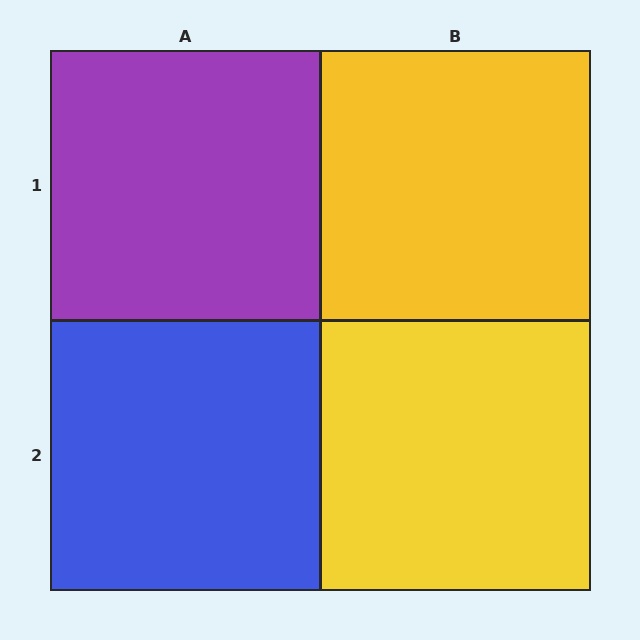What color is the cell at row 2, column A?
Blue.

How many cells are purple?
1 cell is purple.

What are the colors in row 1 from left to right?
Purple, yellow.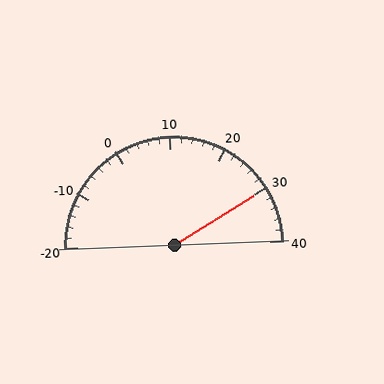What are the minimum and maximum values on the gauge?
The gauge ranges from -20 to 40.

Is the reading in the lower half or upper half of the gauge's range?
The reading is in the upper half of the range (-20 to 40).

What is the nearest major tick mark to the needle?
The nearest major tick mark is 30.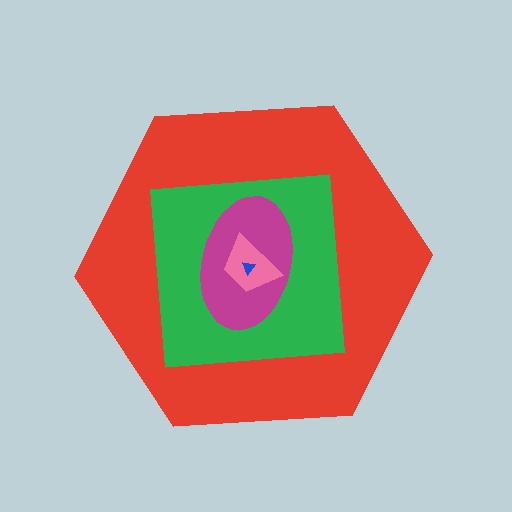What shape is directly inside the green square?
The magenta ellipse.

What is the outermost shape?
The red hexagon.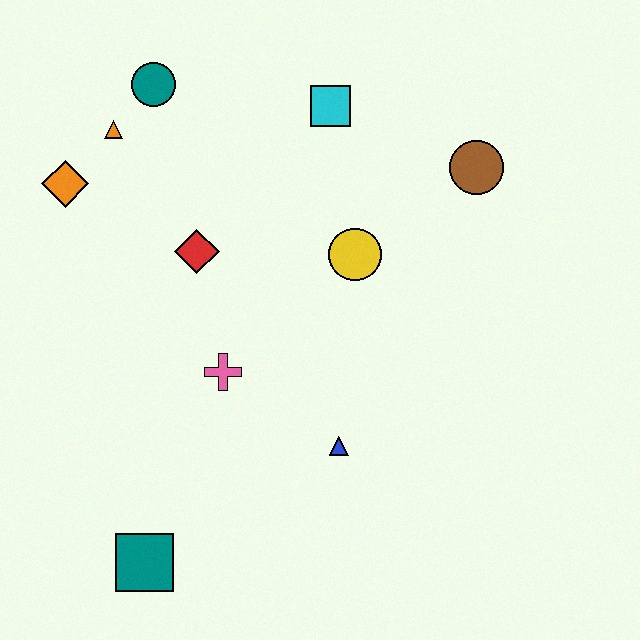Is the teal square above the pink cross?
No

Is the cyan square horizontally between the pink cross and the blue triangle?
Yes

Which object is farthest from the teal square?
The brown circle is farthest from the teal square.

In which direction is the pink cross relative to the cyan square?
The pink cross is below the cyan square.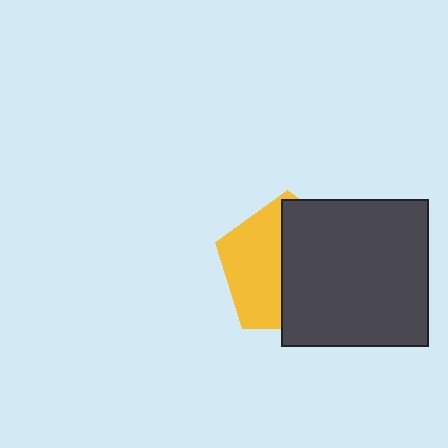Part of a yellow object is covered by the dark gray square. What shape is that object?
It is a pentagon.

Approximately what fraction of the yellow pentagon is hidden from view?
Roughly 55% of the yellow pentagon is hidden behind the dark gray square.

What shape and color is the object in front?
The object in front is a dark gray square.